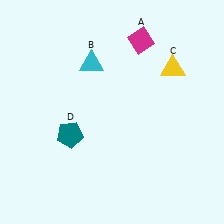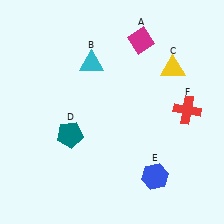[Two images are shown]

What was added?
A blue hexagon (E), a red cross (F) were added in Image 2.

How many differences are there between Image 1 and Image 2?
There are 2 differences between the two images.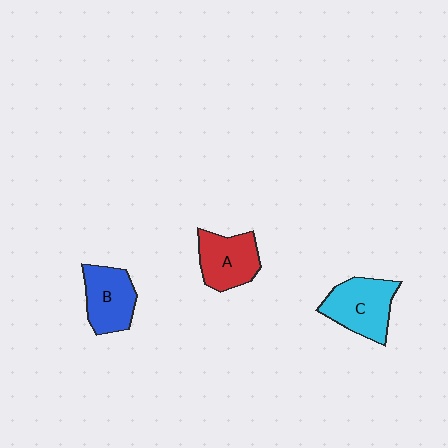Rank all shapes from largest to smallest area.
From largest to smallest: C (cyan), B (blue), A (red).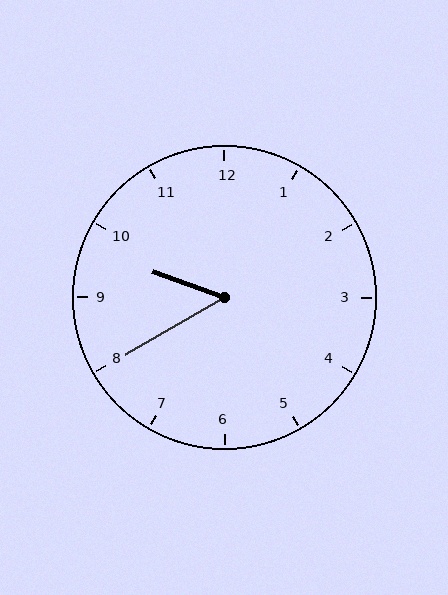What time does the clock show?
9:40.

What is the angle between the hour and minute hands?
Approximately 50 degrees.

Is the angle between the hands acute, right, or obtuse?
It is acute.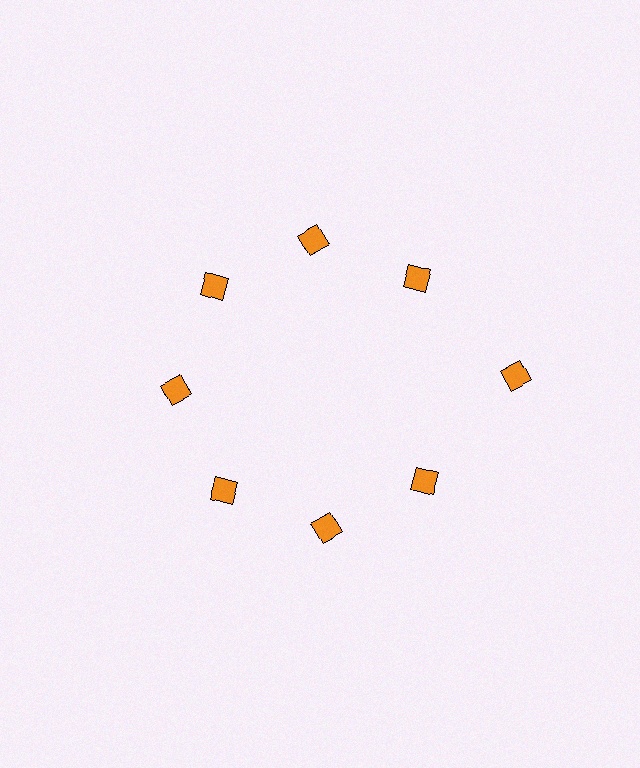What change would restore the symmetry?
The symmetry would be restored by moving it inward, back onto the ring so that all 8 diamonds sit at equal angles and equal distance from the center.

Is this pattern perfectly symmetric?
No. The 8 orange diamonds are arranged in a ring, but one element near the 3 o'clock position is pushed outward from the center, breaking the 8-fold rotational symmetry.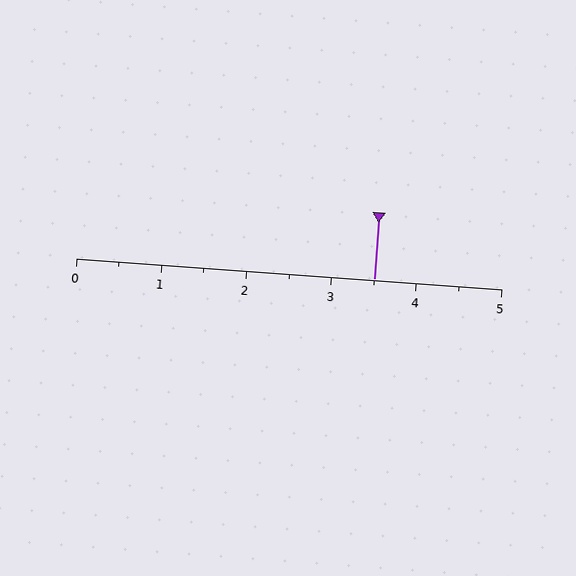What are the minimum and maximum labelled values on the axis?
The axis runs from 0 to 5.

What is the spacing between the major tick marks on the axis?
The major ticks are spaced 1 apart.